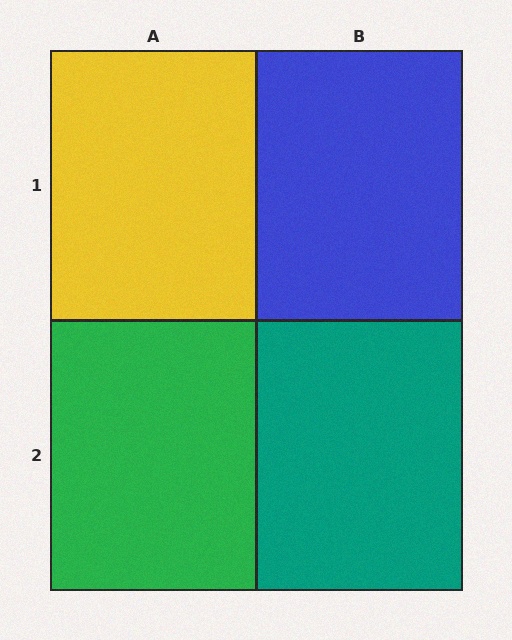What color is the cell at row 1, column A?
Yellow.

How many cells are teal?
1 cell is teal.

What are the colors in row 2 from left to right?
Green, teal.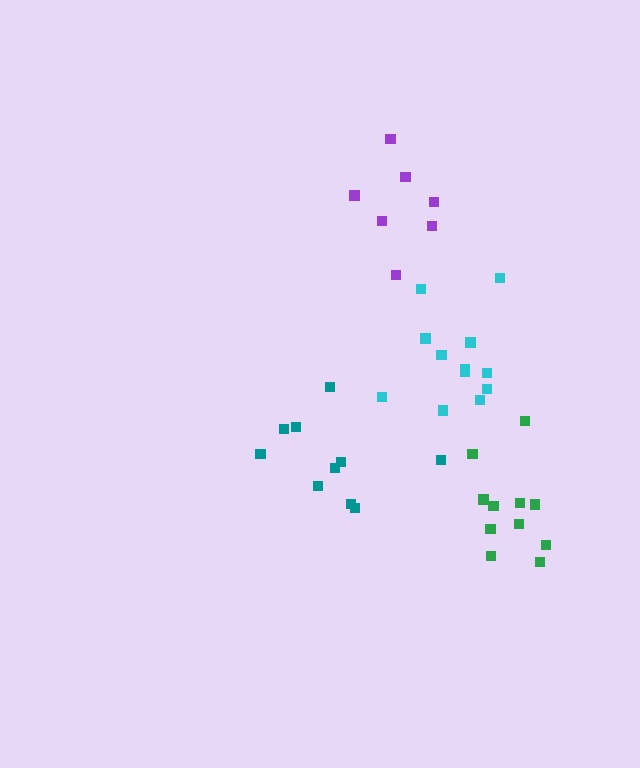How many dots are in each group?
Group 1: 10 dots, Group 2: 12 dots, Group 3: 11 dots, Group 4: 7 dots (40 total).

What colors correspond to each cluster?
The clusters are colored: teal, cyan, green, purple.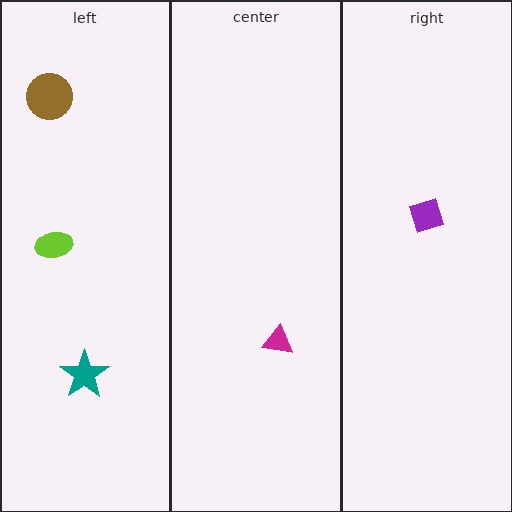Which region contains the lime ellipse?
The left region.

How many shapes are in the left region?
3.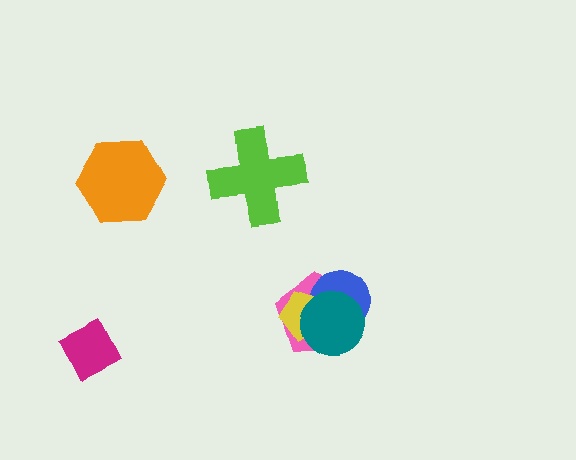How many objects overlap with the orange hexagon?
0 objects overlap with the orange hexagon.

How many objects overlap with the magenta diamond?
0 objects overlap with the magenta diamond.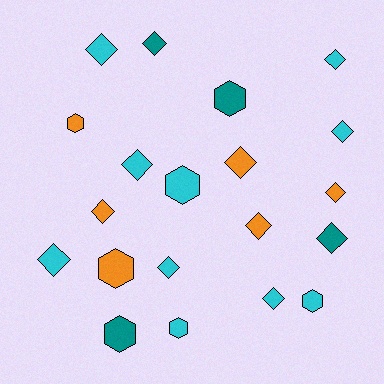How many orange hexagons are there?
There are 2 orange hexagons.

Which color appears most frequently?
Cyan, with 10 objects.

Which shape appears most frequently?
Diamond, with 13 objects.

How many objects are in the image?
There are 20 objects.